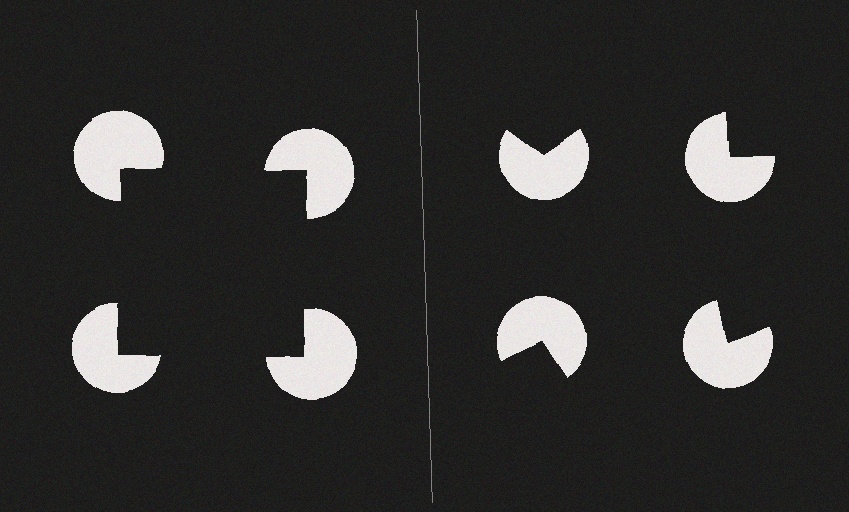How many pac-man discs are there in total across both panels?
8 — 4 on each side.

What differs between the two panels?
The pac-man discs are positioned identically on both sides; only the wedge orientations differ. On the left they align to a square; on the right they are misaligned.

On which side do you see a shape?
An illusory square appears on the left side. On the right side the wedge cuts are rotated, so no coherent shape forms.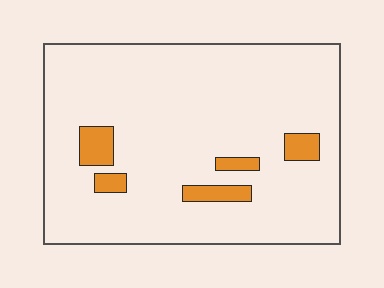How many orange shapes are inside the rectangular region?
5.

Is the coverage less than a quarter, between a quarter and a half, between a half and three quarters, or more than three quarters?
Less than a quarter.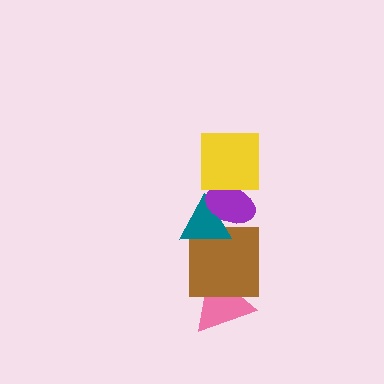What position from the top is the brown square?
The brown square is 4th from the top.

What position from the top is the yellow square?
The yellow square is 1st from the top.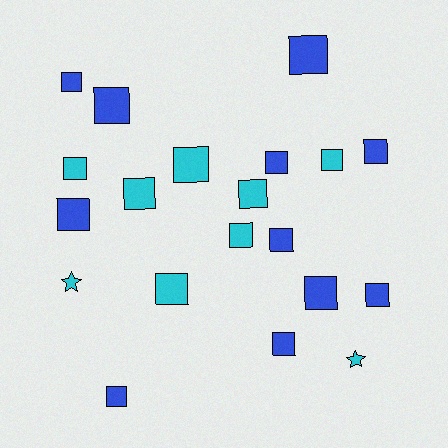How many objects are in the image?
There are 20 objects.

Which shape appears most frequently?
Square, with 18 objects.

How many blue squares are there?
There are 11 blue squares.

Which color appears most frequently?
Blue, with 11 objects.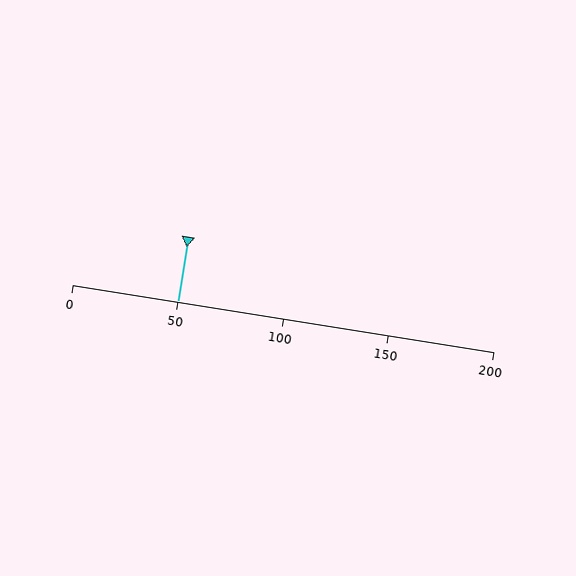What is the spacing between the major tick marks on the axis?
The major ticks are spaced 50 apart.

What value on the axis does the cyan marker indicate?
The marker indicates approximately 50.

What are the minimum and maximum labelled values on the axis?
The axis runs from 0 to 200.